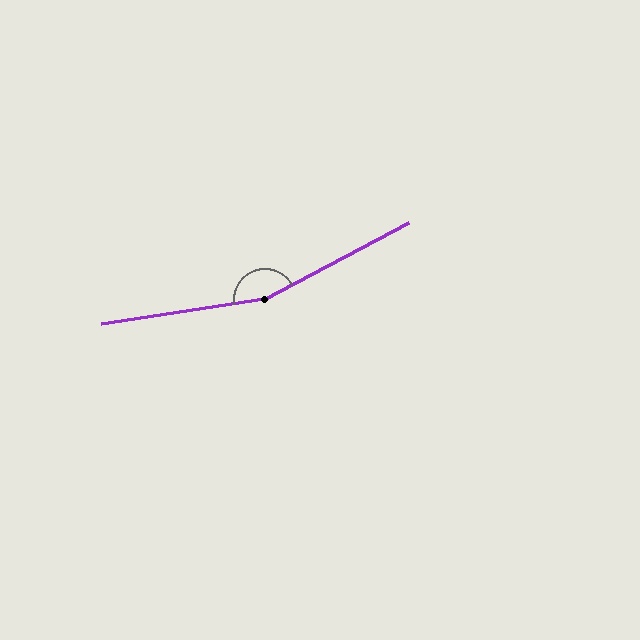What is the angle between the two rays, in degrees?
Approximately 160 degrees.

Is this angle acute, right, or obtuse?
It is obtuse.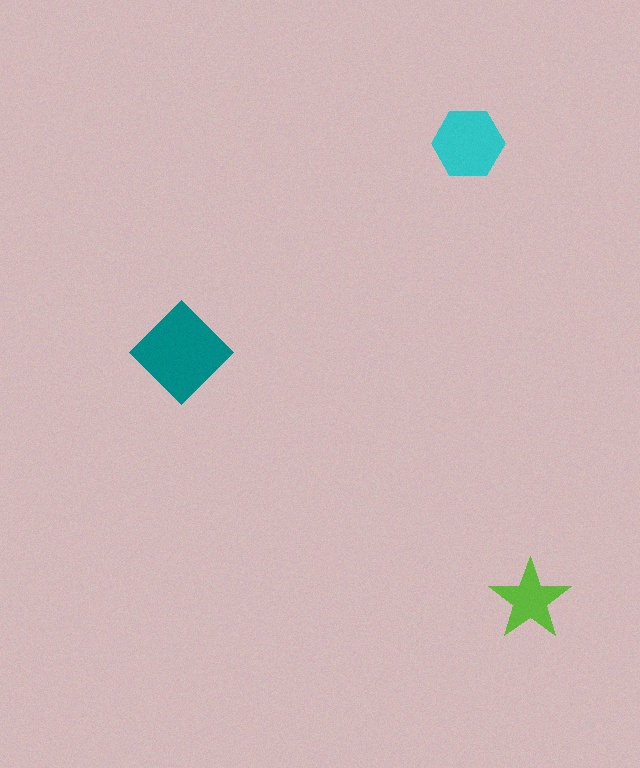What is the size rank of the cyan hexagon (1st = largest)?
2nd.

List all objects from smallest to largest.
The lime star, the cyan hexagon, the teal diamond.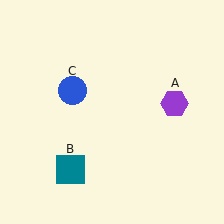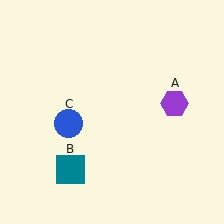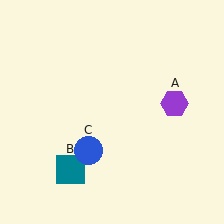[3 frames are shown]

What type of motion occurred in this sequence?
The blue circle (object C) rotated counterclockwise around the center of the scene.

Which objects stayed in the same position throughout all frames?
Purple hexagon (object A) and teal square (object B) remained stationary.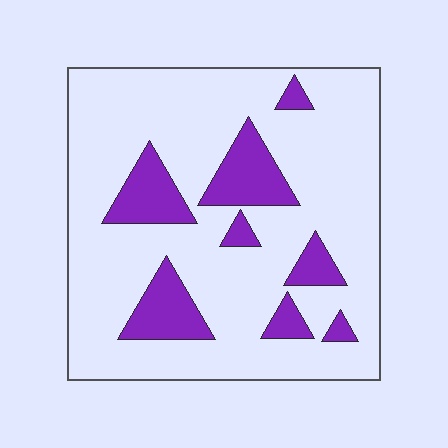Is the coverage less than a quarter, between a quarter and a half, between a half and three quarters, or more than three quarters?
Less than a quarter.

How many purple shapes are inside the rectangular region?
8.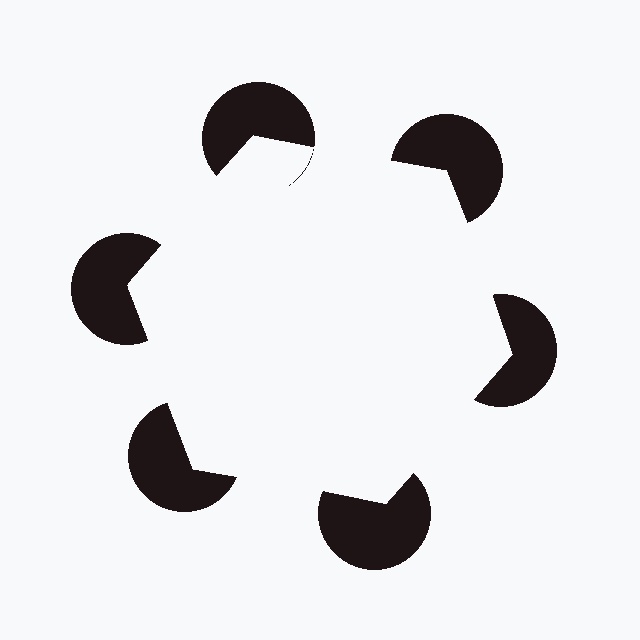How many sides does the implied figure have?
6 sides.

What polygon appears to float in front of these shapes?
An illusory hexagon — its edges are inferred from the aligned wedge cuts in the pac-man discs, not physically drawn.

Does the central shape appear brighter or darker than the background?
It typically appears slightly brighter than the background, even though no actual brightness change is drawn.